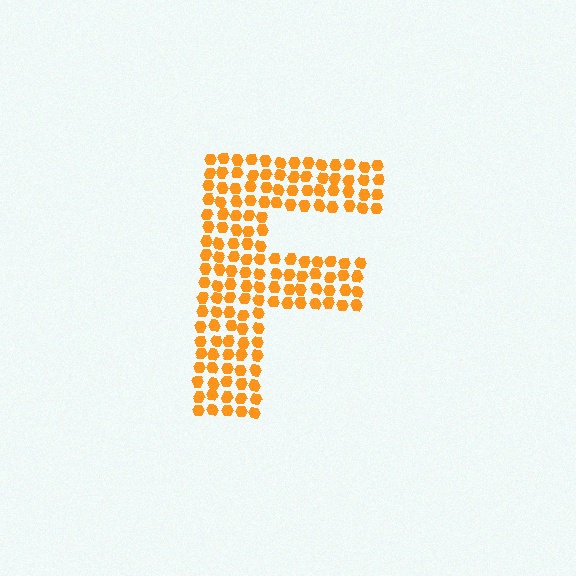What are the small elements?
The small elements are hexagons.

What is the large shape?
The large shape is the letter F.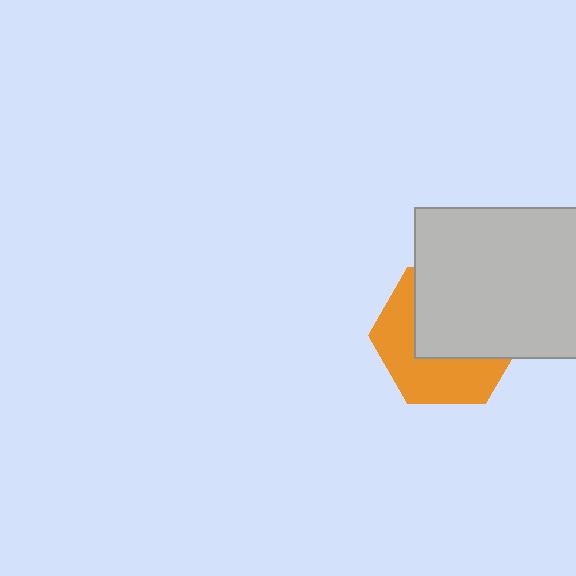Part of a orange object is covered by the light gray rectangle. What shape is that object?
It is a hexagon.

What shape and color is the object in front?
The object in front is a light gray rectangle.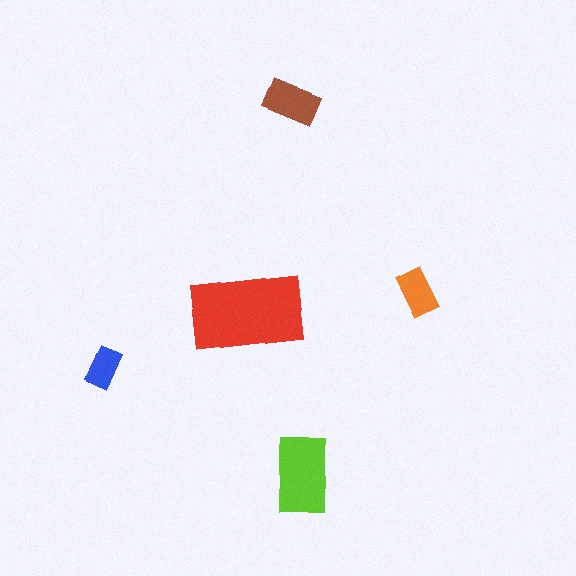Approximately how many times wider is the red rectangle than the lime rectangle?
About 1.5 times wider.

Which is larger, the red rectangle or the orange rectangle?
The red one.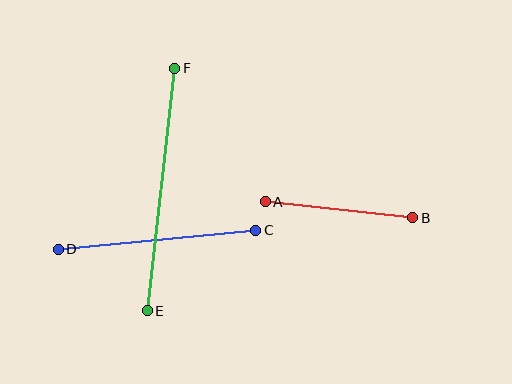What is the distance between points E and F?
The distance is approximately 244 pixels.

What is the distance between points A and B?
The distance is approximately 148 pixels.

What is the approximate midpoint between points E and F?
The midpoint is at approximately (161, 189) pixels.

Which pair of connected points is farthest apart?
Points E and F are farthest apart.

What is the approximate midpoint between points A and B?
The midpoint is at approximately (339, 210) pixels.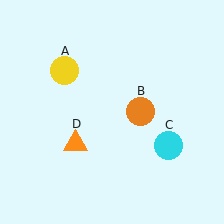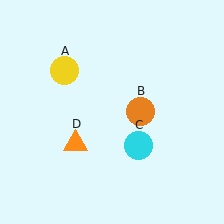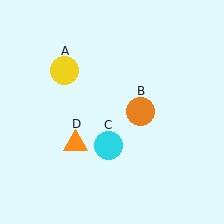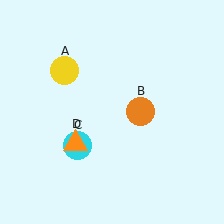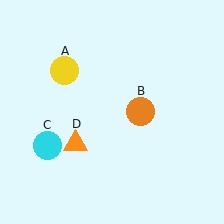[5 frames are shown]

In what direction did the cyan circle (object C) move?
The cyan circle (object C) moved left.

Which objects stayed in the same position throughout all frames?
Yellow circle (object A) and orange circle (object B) and orange triangle (object D) remained stationary.